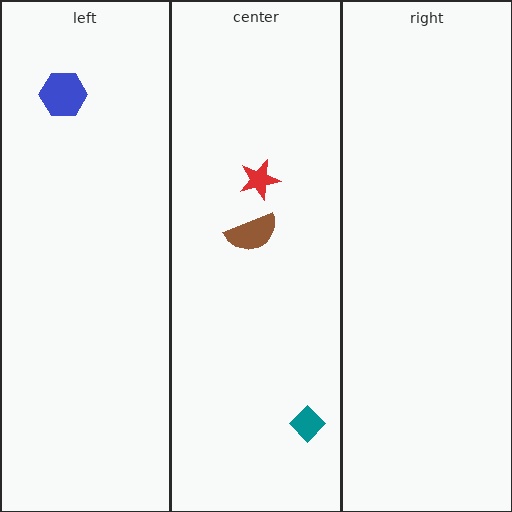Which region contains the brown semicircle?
The center region.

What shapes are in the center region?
The brown semicircle, the red star, the teal diamond.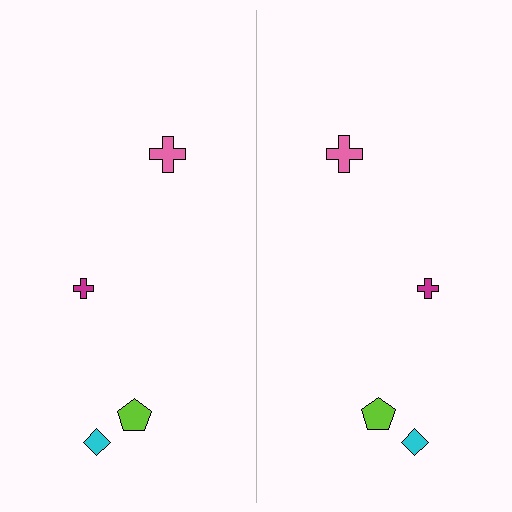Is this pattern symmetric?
Yes, this pattern has bilateral (reflection) symmetry.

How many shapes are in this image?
There are 8 shapes in this image.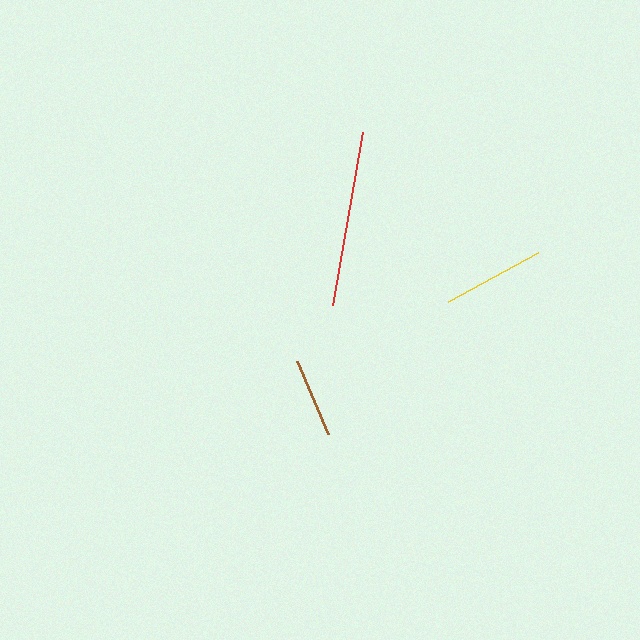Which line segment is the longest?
The red line is the longest at approximately 176 pixels.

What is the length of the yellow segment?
The yellow segment is approximately 103 pixels long.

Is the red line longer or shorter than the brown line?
The red line is longer than the brown line.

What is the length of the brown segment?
The brown segment is approximately 79 pixels long.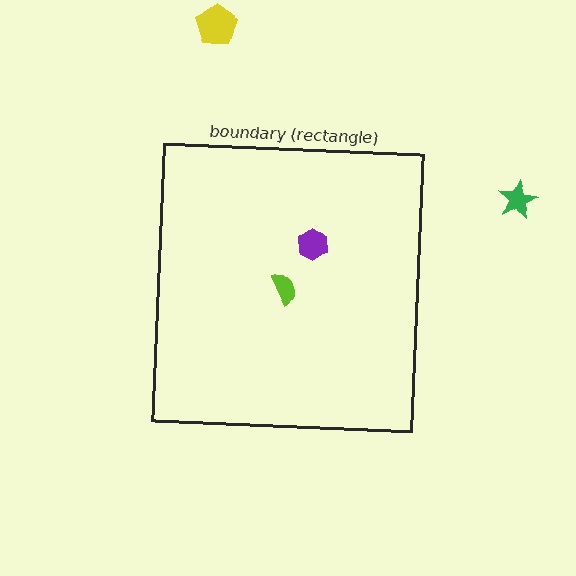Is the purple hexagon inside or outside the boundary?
Inside.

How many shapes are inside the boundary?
2 inside, 2 outside.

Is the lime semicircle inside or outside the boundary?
Inside.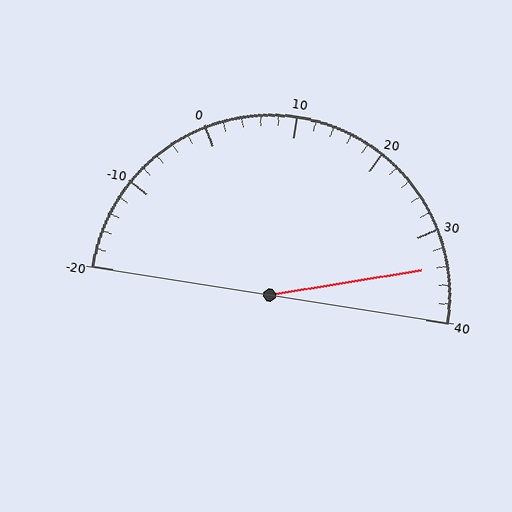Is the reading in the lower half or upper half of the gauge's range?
The reading is in the upper half of the range (-20 to 40).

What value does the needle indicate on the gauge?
The needle indicates approximately 34.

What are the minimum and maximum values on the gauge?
The gauge ranges from -20 to 40.